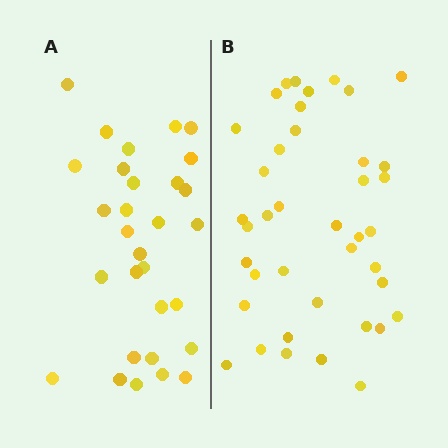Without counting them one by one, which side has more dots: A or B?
Region B (the right region) has more dots.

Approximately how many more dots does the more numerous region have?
Region B has roughly 10 or so more dots than region A.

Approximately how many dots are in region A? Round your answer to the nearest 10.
About 30 dots.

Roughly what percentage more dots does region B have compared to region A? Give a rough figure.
About 35% more.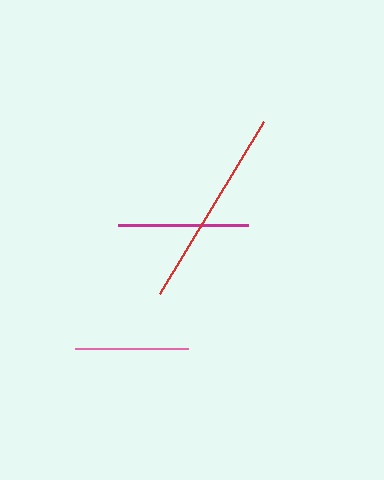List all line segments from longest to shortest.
From longest to shortest: red, magenta, pink.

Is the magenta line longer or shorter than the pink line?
The magenta line is longer than the pink line.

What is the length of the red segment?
The red segment is approximately 201 pixels long.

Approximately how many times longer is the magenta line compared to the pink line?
The magenta line is approximately 1.1 times the length of the pink line.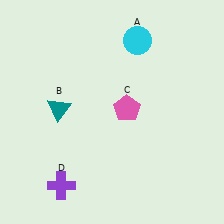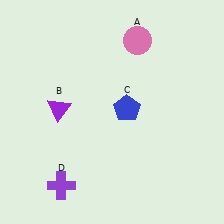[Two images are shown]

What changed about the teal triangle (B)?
In Image 1, B is teal. In Image 2, it changed to purple.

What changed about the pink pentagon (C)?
In Image 1, C is pink. In Image 2, it changed to blue.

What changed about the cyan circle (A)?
In Image 1, A is cyan. In Image 2, it changed to pink.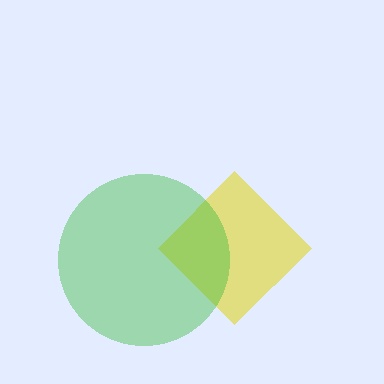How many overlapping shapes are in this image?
There are 2 overlapping shapes in the image.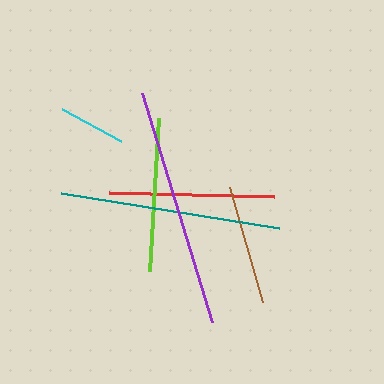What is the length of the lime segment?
The lime segment is approximately 153 pixels long.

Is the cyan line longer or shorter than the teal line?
The teal line is longer than the cyan line.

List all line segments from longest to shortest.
From longest to shortest: purple, teal, red, lime, brown, cyan.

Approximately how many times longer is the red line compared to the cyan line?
The red line is approximately 2.5 times the length of the cyan line.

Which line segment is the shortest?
The cyan line is the shortest at approximately 67 pixels.